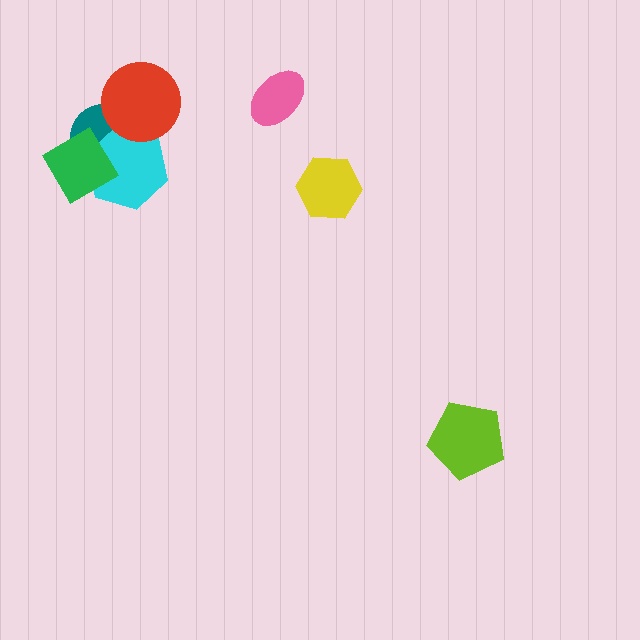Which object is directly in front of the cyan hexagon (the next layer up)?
The green diamond is directly in front of the cyan hexagon.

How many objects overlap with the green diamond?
2 objects overlap with the green diamond.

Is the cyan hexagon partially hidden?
Yes, it is partially covered by another shape.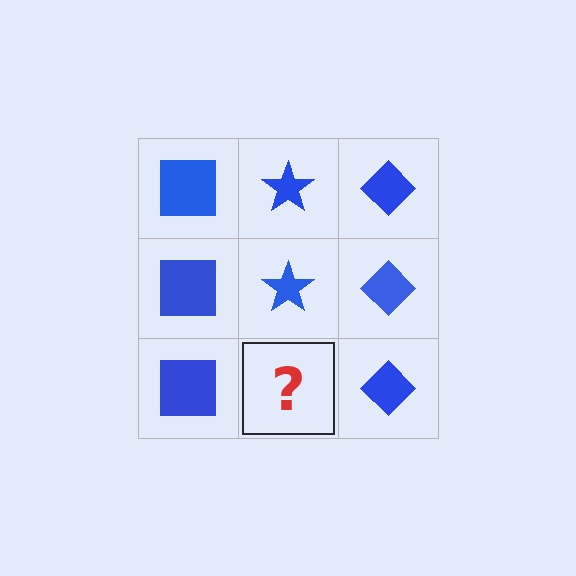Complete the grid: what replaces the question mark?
The question mark should be replaced with a blue star.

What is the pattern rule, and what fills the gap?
The rule is that each column has a consistent shape. The gap should be filled with a blue star.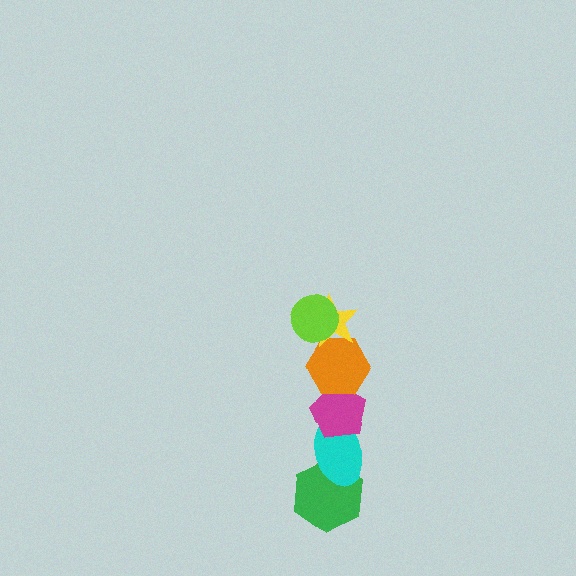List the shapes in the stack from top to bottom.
From top to bottom: the lime circle, the yellow star, the orange hexagon, the magenta pentagon, the cyan ellipse, the green hexagon.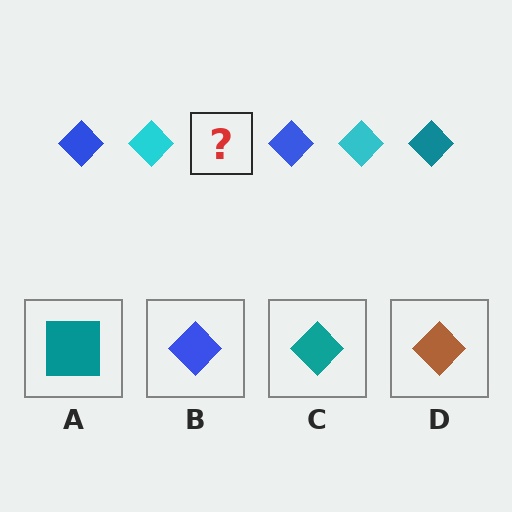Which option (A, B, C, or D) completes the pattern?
C.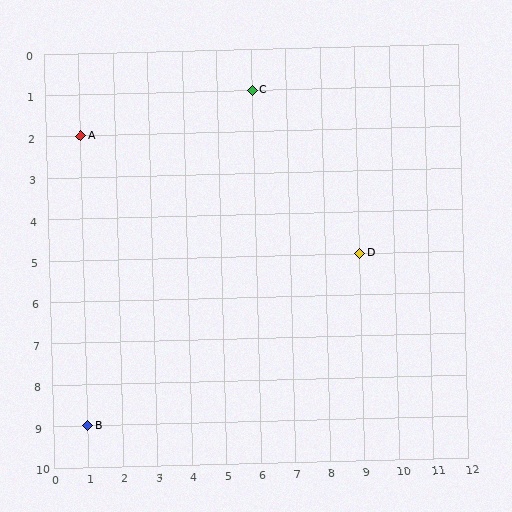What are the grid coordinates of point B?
Point B is at grid coordinates (1, 9).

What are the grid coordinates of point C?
Point C is at grid coordinates (6, 1).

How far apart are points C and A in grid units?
Points C and A are 5 columns and 1 row apart (about 5.1 grid units diagonally).